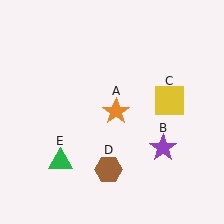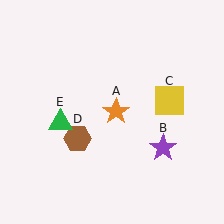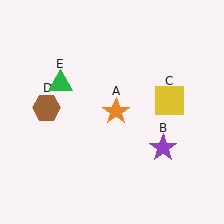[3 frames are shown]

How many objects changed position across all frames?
2 objects changed position: brown hexagon (object D), green triangle (object E).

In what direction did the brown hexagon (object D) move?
The brown hexagon (object D) moved up and to the left.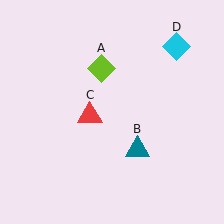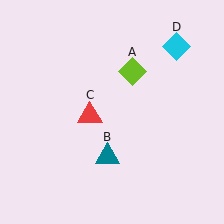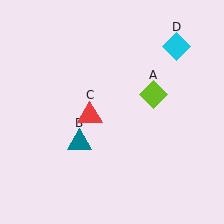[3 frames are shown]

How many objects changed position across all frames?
2 objects changed position: lime diamond (object A), teal triangle (object B).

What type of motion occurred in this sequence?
The lime diamond (object A), teal triangle (object B) rotated clockwise around the center of the scene.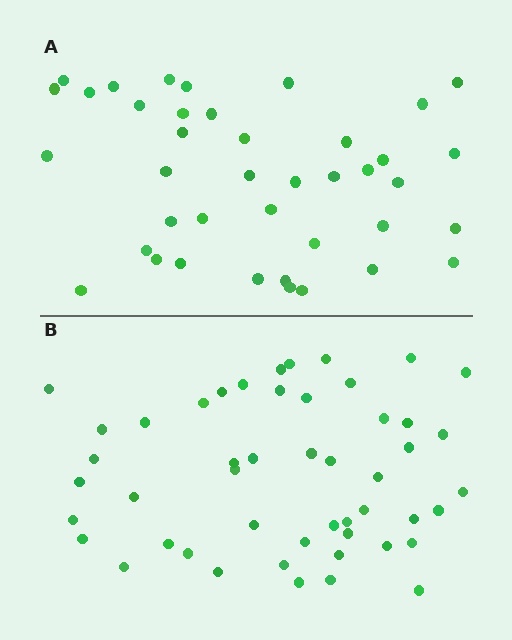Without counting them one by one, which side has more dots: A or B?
Region B (the bottom region) has more dots.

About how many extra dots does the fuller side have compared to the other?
Region B has roughly 8 or so more dots than region A.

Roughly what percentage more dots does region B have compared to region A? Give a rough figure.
About 20% more.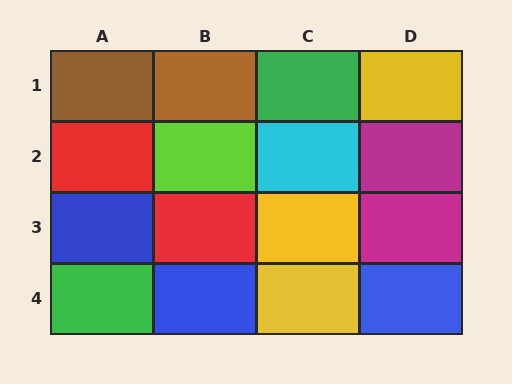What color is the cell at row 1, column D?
Yellow.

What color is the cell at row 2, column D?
Magenta.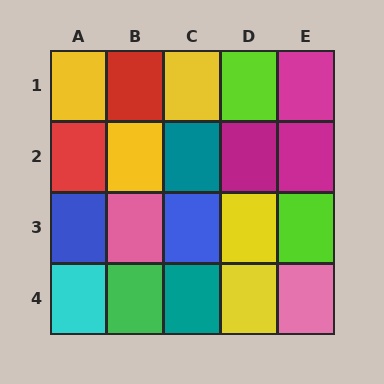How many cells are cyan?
1 cell is cyan.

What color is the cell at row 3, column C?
Blue.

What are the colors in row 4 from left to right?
Cyan, green, teal, yellow, pink.